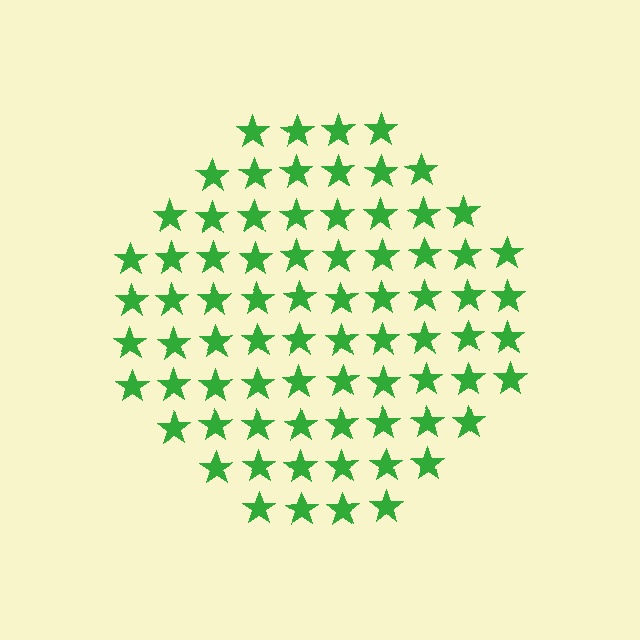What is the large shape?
The large shape is a circle.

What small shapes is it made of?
It is made of small stars.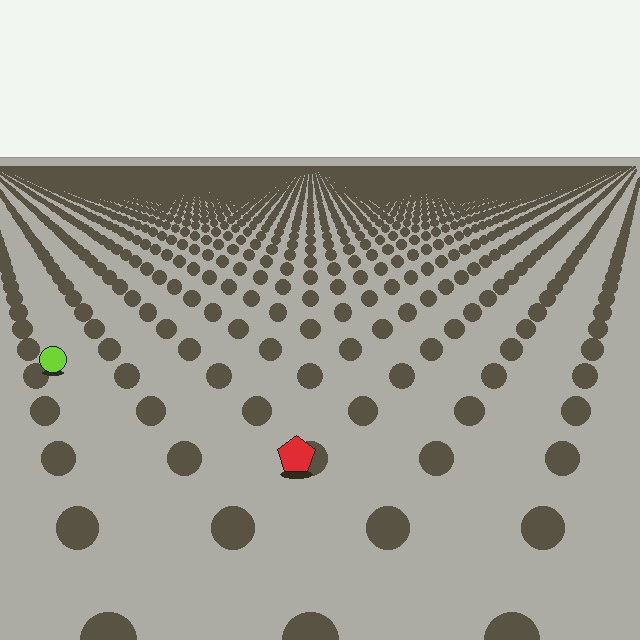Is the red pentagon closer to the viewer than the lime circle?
Yes. The red pentagon is closer — you can tell from the texture gradient: the ground texture is coarser near it.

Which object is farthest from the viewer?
The lime circle is farthest from the viewer. It appears smaller and the ground texture around it is denser.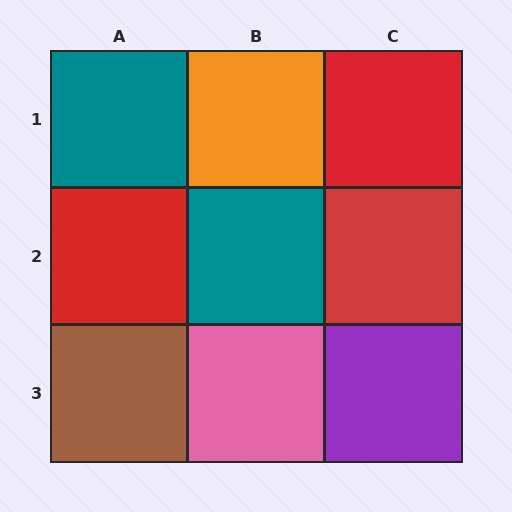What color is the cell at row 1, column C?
Red.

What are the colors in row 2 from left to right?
Red, teal, red.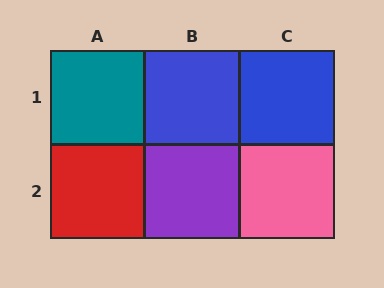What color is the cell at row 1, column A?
Teal.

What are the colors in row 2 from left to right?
Red, purple, pink.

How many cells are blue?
2 cells are blue.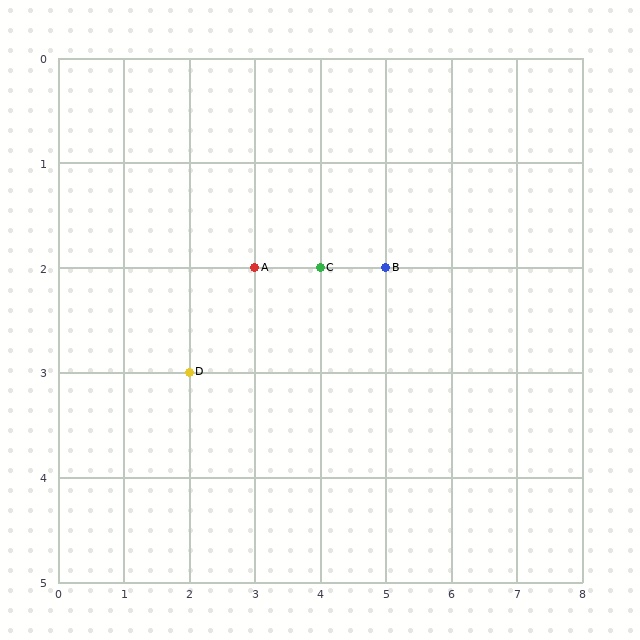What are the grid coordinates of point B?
Point B is at grid coordinates (5, 2).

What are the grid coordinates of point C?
Point C is at grid coordinates (4, 2).